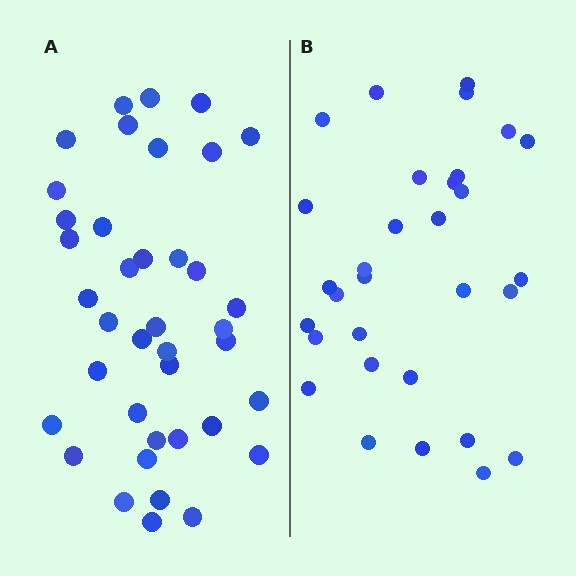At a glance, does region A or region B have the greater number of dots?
Region A (the left region) has more dots.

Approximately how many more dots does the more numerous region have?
Region A has roughly 8 or so more dots than region B.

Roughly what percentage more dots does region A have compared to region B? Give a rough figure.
About 25% more.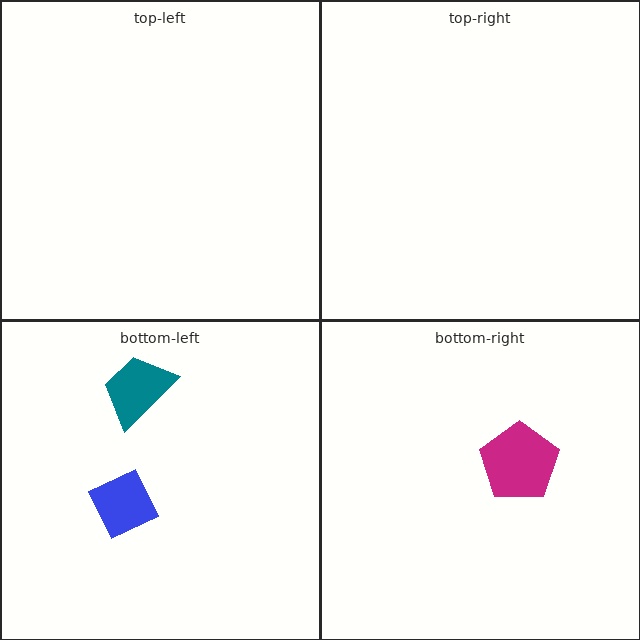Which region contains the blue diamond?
The bottom-left region.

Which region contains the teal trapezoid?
The bottom-left region.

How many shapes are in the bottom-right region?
1.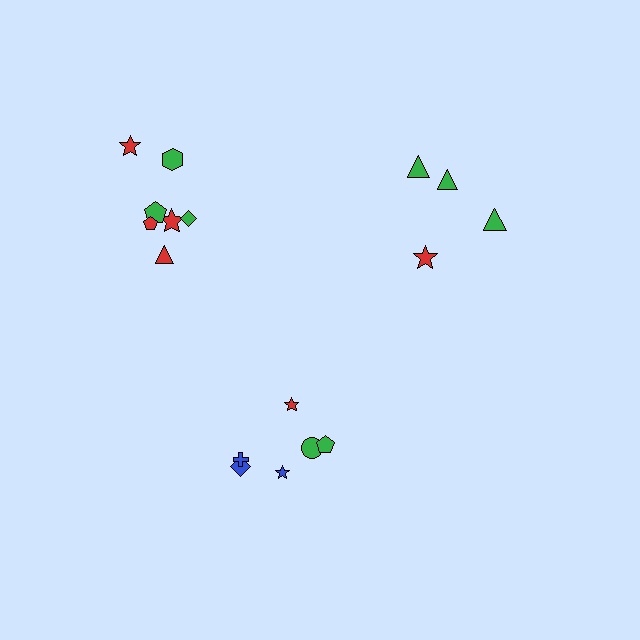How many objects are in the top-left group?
There are 7 objects.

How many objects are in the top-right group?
There are 4 objects.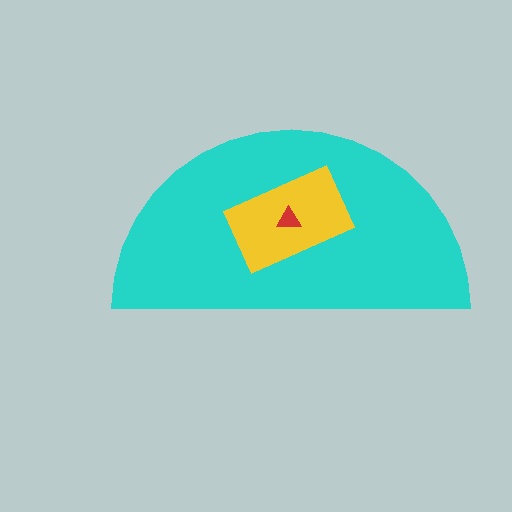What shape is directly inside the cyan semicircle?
The yellow rectangle.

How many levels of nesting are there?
3.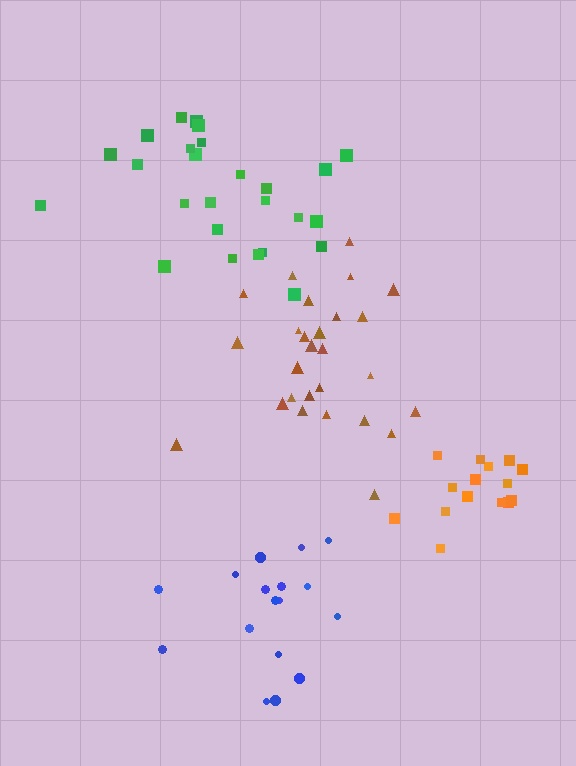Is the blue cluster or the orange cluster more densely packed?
Orange.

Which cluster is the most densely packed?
Orange.